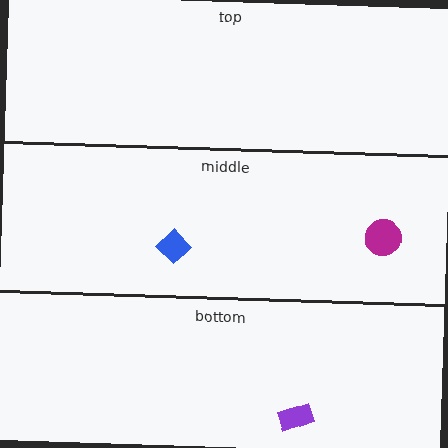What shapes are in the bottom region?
The purple rectangle.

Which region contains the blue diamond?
The middle region.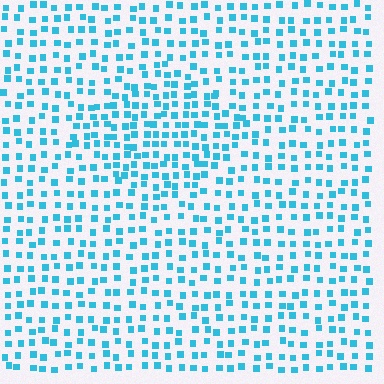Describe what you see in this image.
The image contains small cyan elements arranged at two different densities. A diamond-shaped region is visible where the elements are more densely packed than the surrounding area.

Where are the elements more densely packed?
The elements are more densely packed inside the diamond boundary.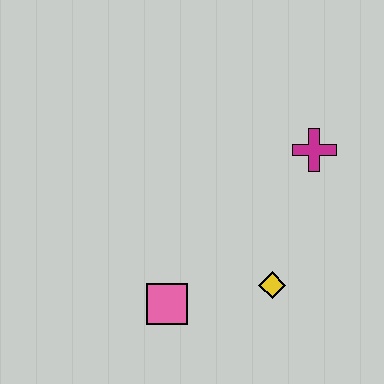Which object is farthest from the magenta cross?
The pink square is farthest from the magenta cross.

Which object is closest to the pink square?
The yellow diamond is closest to the pink square.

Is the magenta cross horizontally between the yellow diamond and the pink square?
No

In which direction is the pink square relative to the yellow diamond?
The pink square is to the left of the yellow diamond.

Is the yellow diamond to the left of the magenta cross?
Yes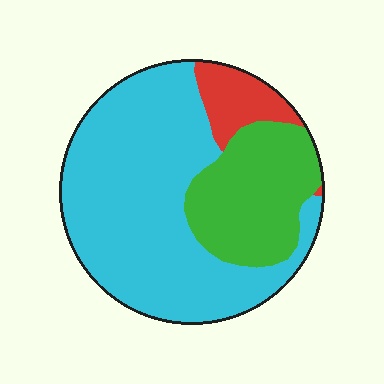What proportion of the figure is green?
Green covers roughly 25% of the figure.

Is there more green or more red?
Green.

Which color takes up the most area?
Cyan, at roughly 65%.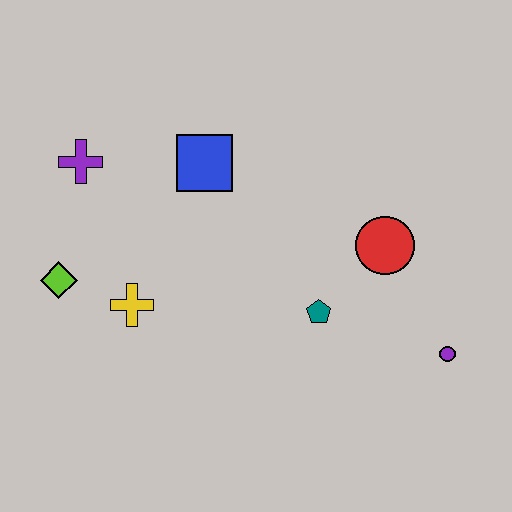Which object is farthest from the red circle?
The lime diamond is farthest from the red circle.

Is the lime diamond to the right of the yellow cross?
No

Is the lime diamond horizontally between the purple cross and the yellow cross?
No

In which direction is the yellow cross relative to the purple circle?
The yellow cross is to the left of the purple circle.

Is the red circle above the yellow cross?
Yes